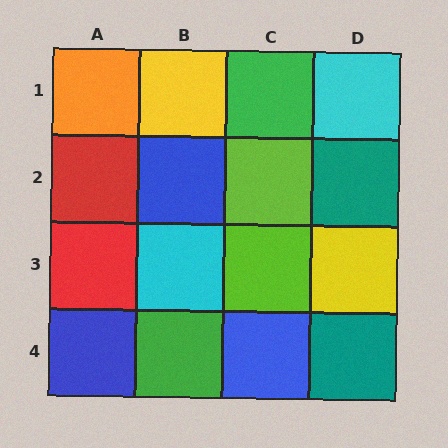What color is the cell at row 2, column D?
Teal.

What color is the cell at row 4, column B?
Green.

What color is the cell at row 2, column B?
Blue.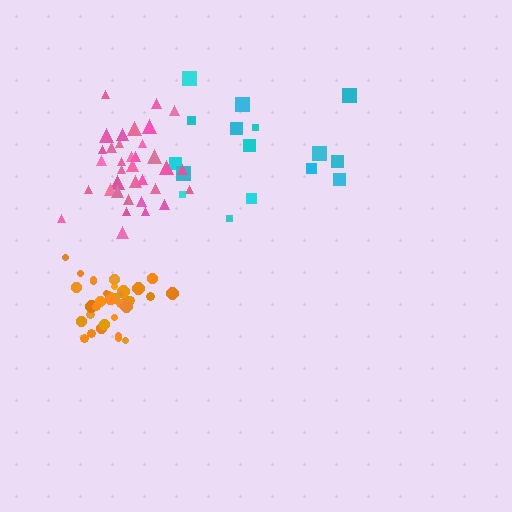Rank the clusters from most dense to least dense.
orange, pink, cyan.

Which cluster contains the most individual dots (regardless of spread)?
Orange (35).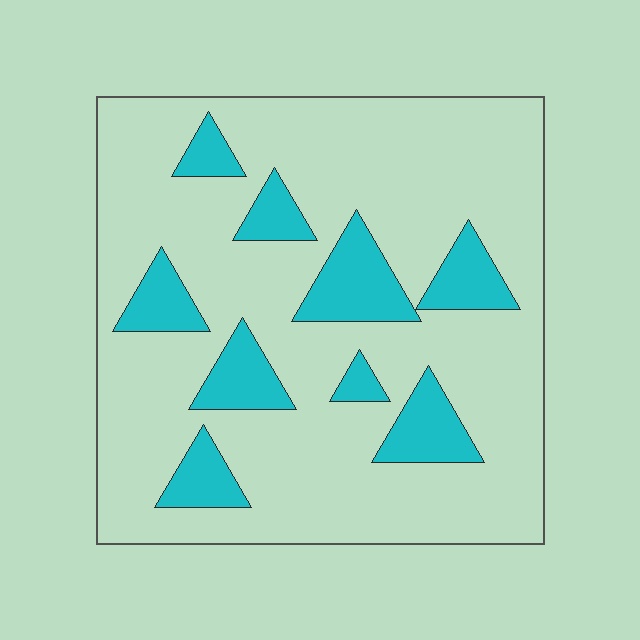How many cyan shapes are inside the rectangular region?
9.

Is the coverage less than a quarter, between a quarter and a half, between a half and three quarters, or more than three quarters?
Less than a quarter.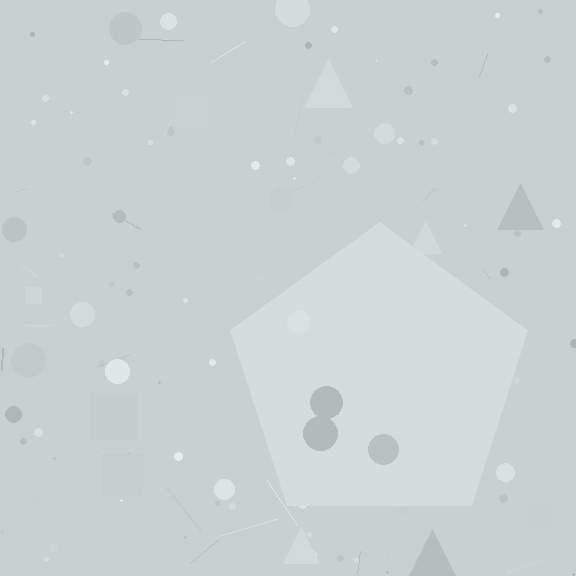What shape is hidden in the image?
A pentagon is hidden in the image.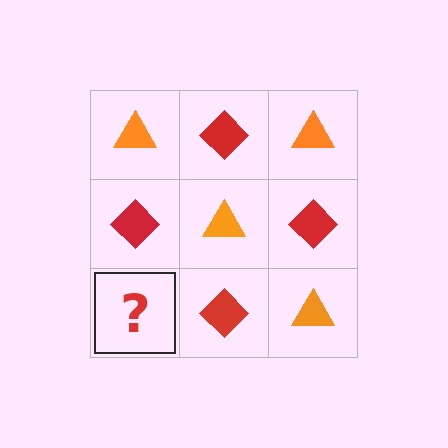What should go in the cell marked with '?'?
The missing cell should contain an orange triangle.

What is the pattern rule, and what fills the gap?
The rule is that it alternates orange triangle and red diamond in a checkerboard pattern. The gap should be filled with an orange triangle.